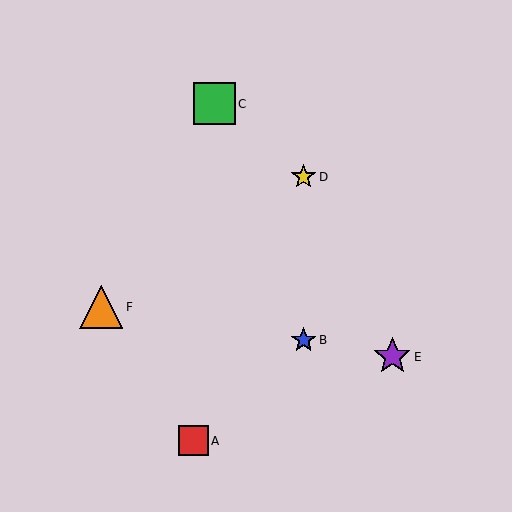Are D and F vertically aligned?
No, D is at x≈304 and F is at x≈101.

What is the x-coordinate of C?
Object C is at x≈214.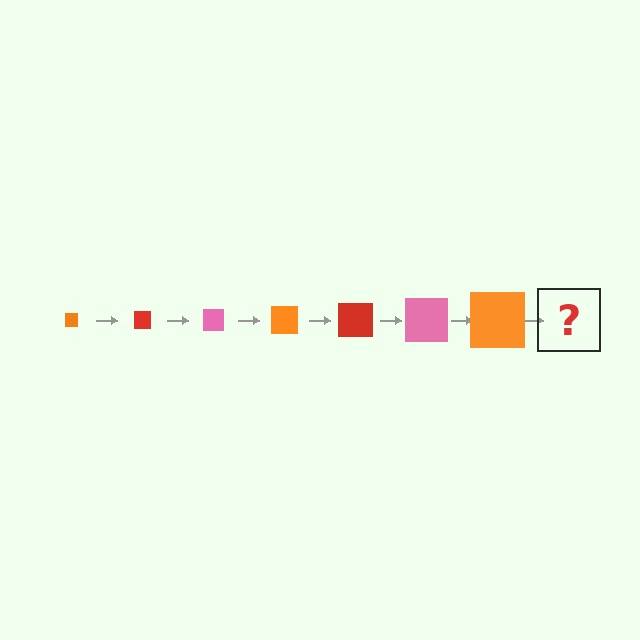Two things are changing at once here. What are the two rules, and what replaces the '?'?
The two rules are that the square grows larger each step and the color cycles through orange, red, and pink. The '?' should be a red square, larger than the previous one.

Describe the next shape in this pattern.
It should be a red square, larger than the previous one.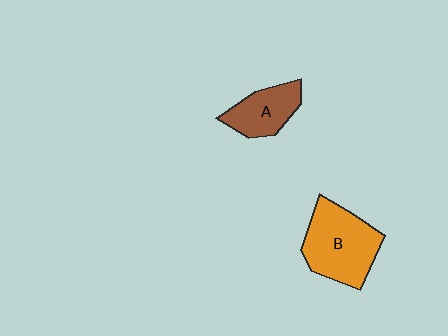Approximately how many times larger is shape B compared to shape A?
Approximately 1.6 times.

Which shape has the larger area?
Shape B (orange).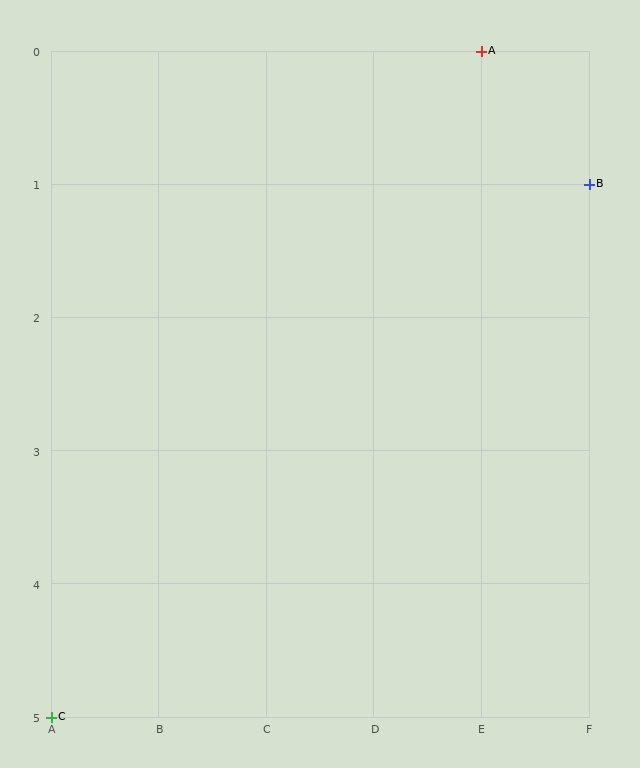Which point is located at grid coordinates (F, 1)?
Point B is at (F, 1).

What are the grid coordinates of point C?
Point C is at grid coordinates (A, 5).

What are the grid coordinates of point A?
Point A is at grid coordinates (E, 0).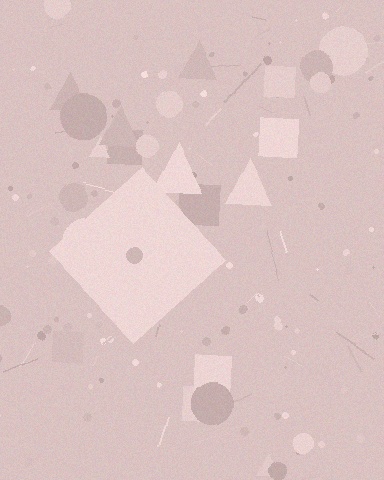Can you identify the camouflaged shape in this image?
The camouflaged shape is a diamond.